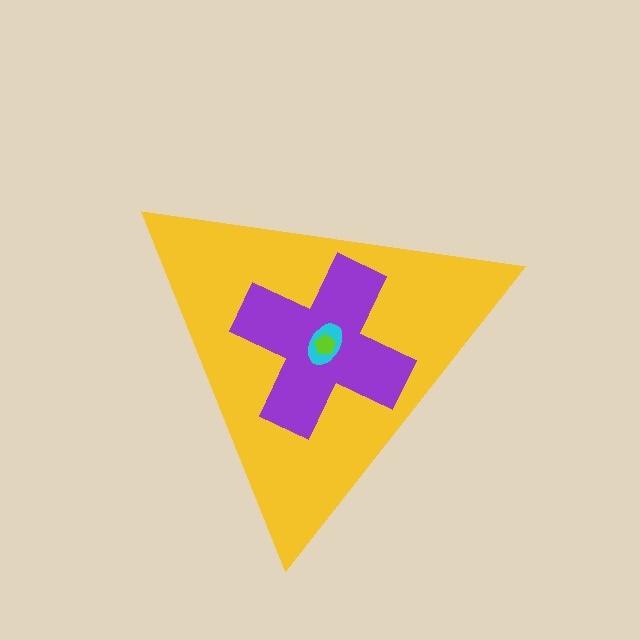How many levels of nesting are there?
4.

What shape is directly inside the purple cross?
The cyan ellipse.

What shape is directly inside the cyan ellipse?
The lime pentagon.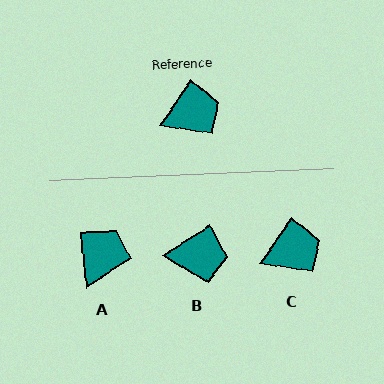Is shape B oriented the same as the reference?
No, it is off by about 23 degrees.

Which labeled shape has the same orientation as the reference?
C.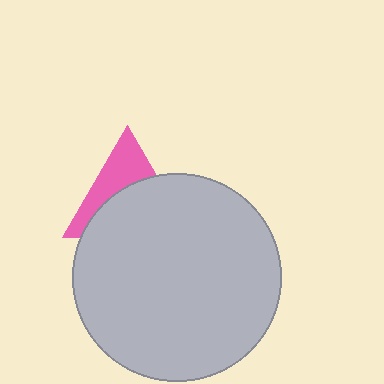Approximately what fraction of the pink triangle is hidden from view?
Roughly 59% of the pink triangle is hidden behind the light gray circle.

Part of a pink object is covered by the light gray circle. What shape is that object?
It is a triangle.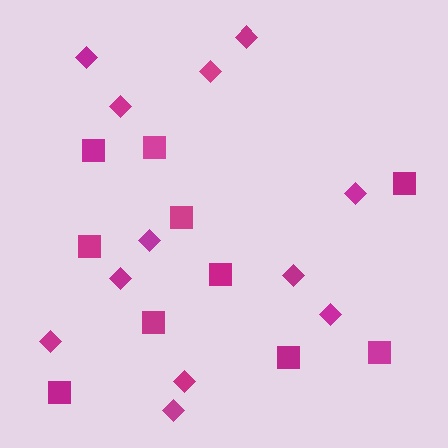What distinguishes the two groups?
There are 2 groups: one group of squares (10) and one group of diamonds (12).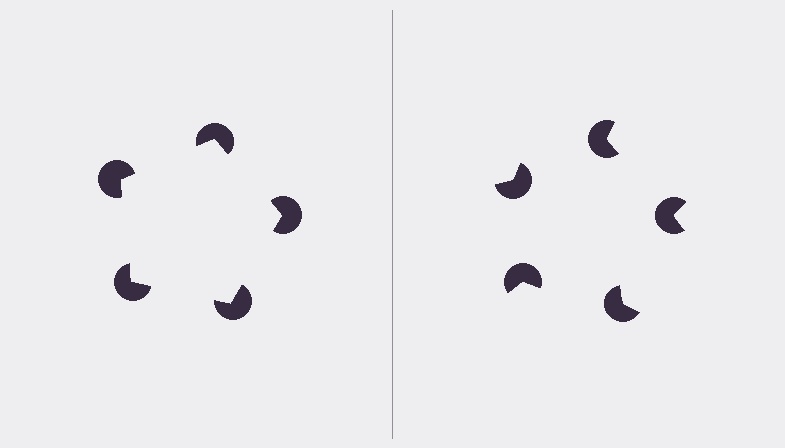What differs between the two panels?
The pac-man discs are positioned identically on both sides; only the wedge orientations differ. On the left they align to a pentagon; on the right they are misaligned.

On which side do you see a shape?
An illusory pentagon appears on the left side. On the right side the wedge cuts are rotated, so no coherent shape forms.